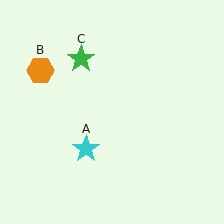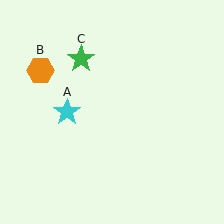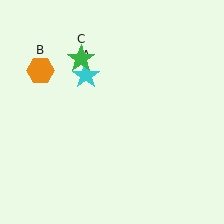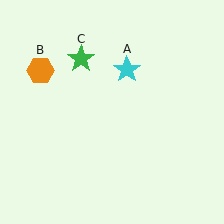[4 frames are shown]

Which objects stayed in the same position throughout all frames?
Orange hexagon (object B) and green star (object C) remained stationary.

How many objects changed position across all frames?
1 object changed position: cyan star (object A).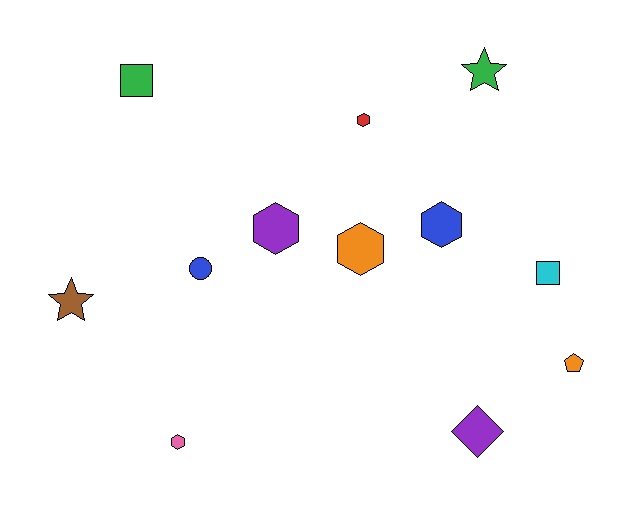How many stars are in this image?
There are 2 stars.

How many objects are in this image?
There are 12 objects.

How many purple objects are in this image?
There are 2 purple objects.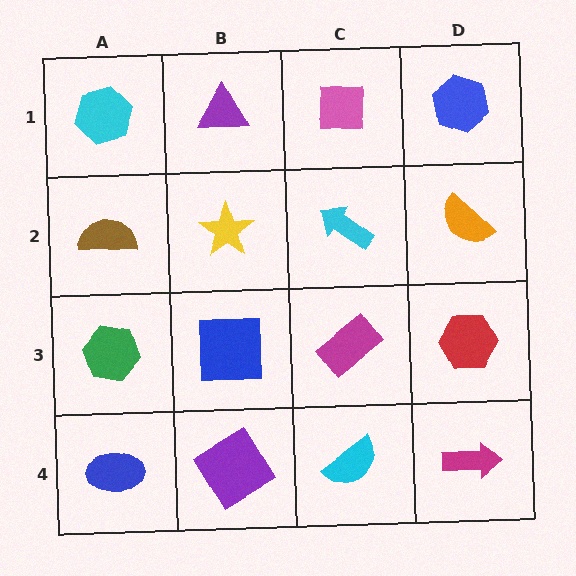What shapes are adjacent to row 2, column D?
A blue hexagon (row 1, column D), a red hexagon (row 3, column D), a cyan arrow (row 2, column C).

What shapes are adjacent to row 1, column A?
A brown semicircle (row 2, column A), a purple triangle (row 1, column B).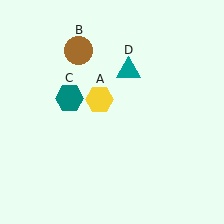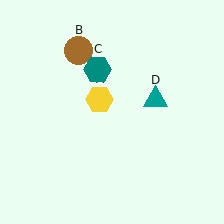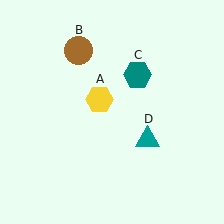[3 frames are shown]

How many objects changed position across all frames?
2 objects changed position: teal hexagon (object C), teal triangle (object D).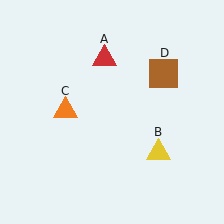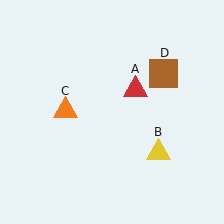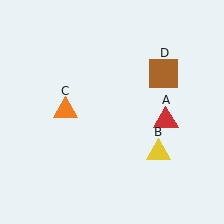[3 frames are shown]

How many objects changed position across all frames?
1 object changed position: red triangle (object A).